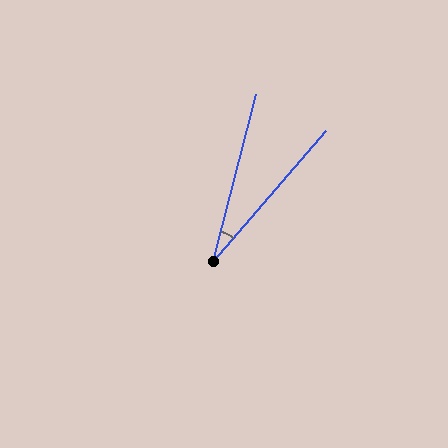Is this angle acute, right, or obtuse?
It is acute.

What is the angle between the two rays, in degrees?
Approximately 26 degrees.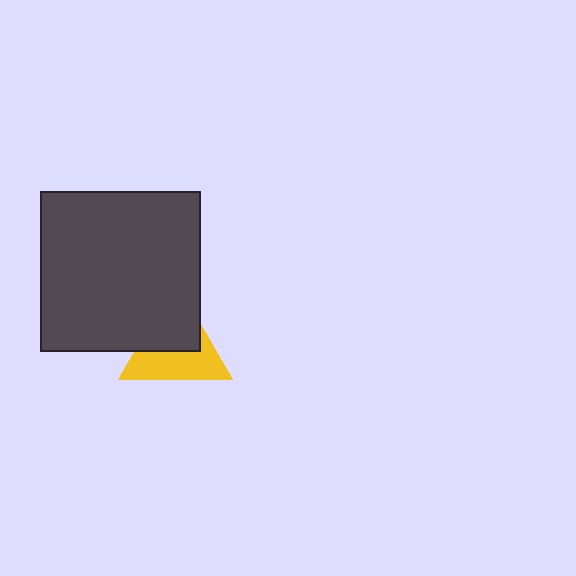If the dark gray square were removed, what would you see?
You would see the complete yellow triangle.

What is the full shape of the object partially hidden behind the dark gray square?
The partially hidden object is a yellow triangle.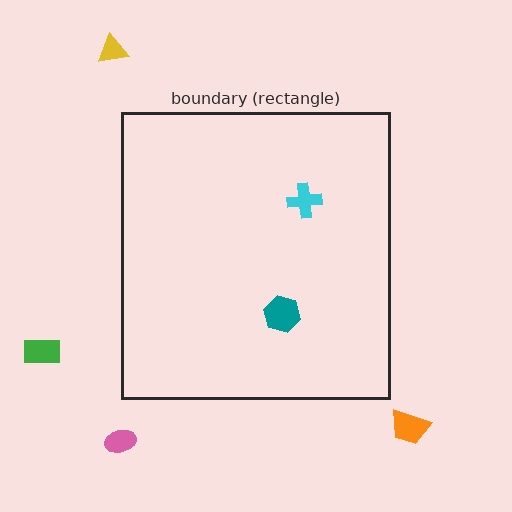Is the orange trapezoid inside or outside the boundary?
Outside.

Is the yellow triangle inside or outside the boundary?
Outside.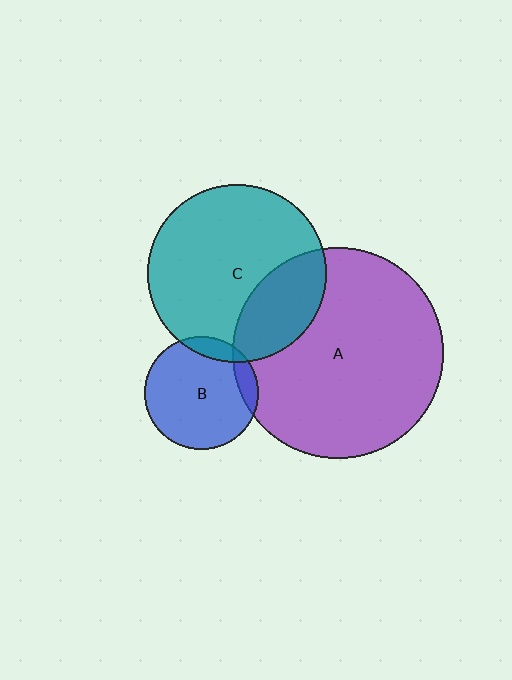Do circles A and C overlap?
Yes.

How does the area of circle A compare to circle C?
Approximately 1.4 times.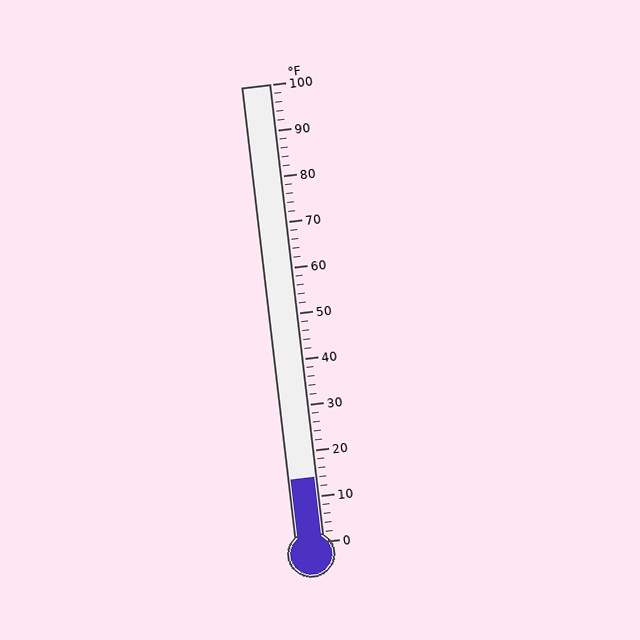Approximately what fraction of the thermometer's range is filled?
The thermometer is filled to approximately 15% of its range.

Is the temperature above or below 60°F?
The temperature is below 60°F.